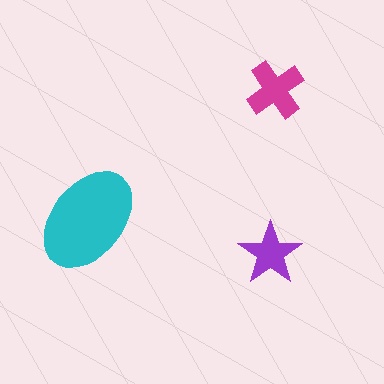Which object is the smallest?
The purple star.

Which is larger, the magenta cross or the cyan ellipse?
The cyan ellipse.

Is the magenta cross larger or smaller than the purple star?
Larger.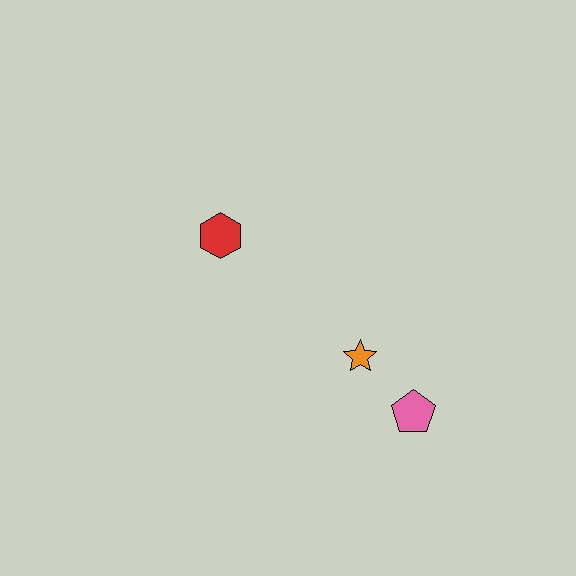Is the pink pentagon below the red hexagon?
Yes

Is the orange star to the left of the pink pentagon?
Yes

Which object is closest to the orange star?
The pink pentagon is closest to the orange star.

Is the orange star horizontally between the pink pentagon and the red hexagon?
Yes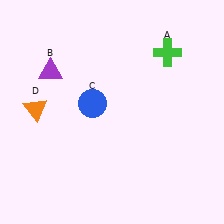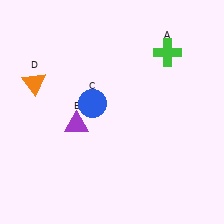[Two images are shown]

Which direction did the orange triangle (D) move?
The orange triangle (D) moved up.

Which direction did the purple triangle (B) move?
The purple triangle (B) moved down.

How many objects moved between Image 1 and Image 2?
2 objects moved between the two images.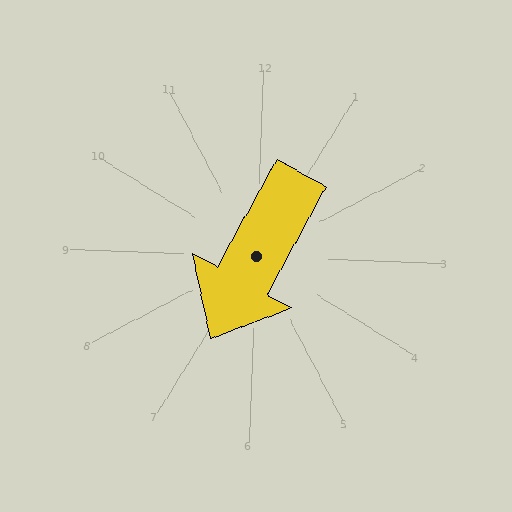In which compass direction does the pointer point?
Southwest.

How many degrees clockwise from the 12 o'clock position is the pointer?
Approximately 207 degrees.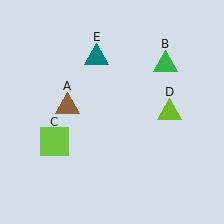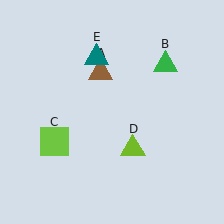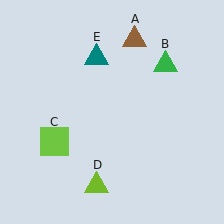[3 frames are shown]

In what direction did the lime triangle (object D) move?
The lime triangle (object D) moved down and to the left.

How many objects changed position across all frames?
2 objects changed position: brown triangle (object A), lime triangle (object D).